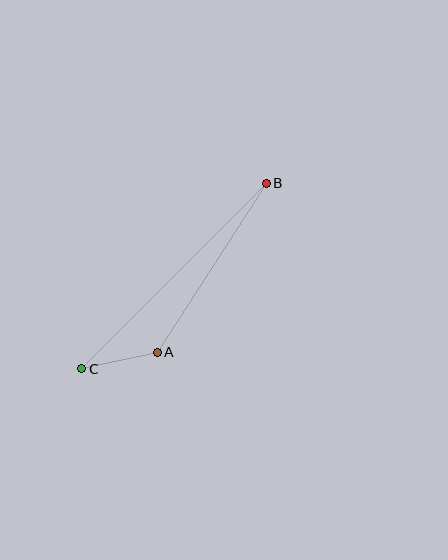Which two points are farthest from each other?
Points B and C are farthest from each other.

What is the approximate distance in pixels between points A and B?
The distance between A and B is approximately 201 pixels.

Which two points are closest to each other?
Points A and C are closest to each other.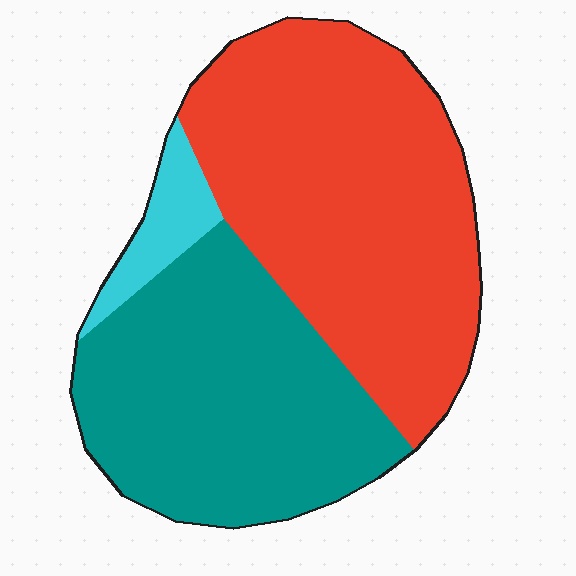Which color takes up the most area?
Red, at roughly 50%.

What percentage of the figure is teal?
Teal takes up between a third and a half of the figure.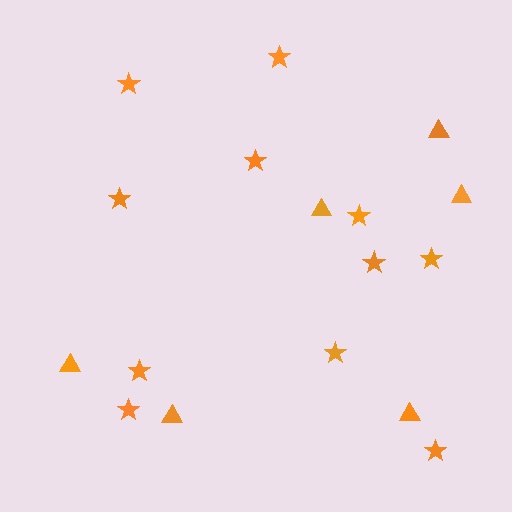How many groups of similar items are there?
There are 2 groups: one group of triangles (6) and one group of stars (11).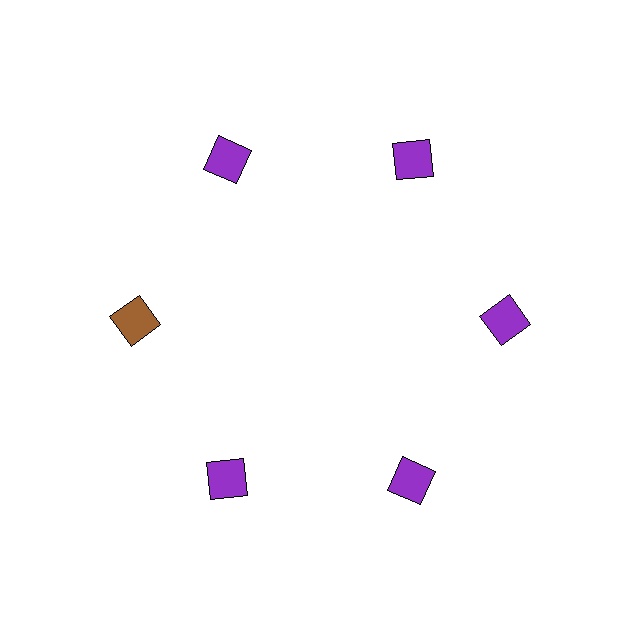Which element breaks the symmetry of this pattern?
The brown square at roughly the 9 o'clock position breaks the symmetry. All other shapes are purple squares.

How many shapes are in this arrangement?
There are 6 shapes arranged in a ring pattern.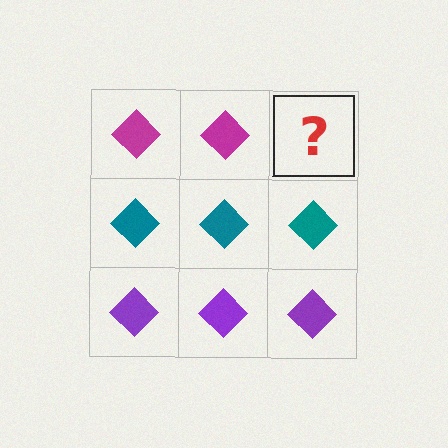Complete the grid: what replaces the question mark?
The question mark should be replaced with a magenta diamond.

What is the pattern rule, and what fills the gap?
The rule is that each row has a consistent color. The gap should be filled with a magenta diamond.